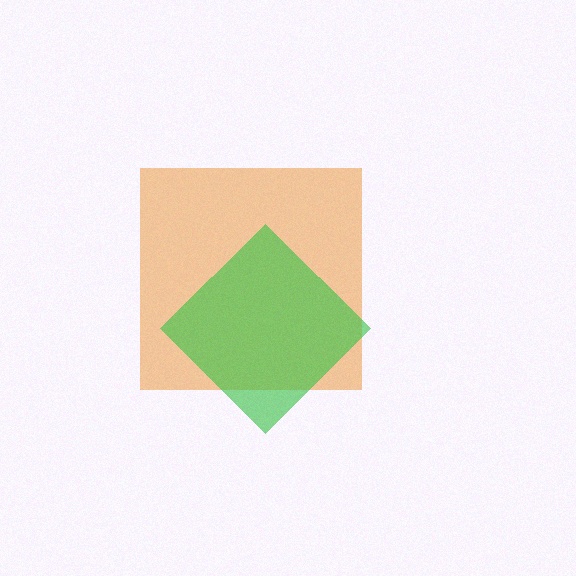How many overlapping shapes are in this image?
There are 2 overlapping shapes in the image.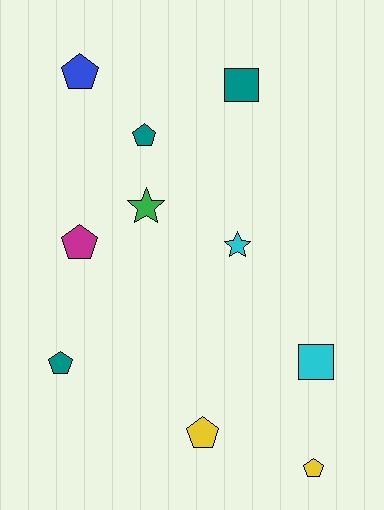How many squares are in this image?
There are 2 squares.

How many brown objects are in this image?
There are no brown objects.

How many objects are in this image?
There are 10 objects.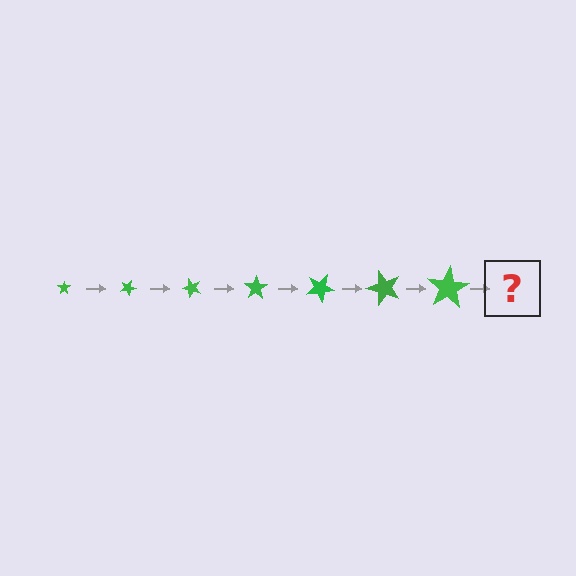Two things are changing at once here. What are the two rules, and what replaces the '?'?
The two rules are that the star grows larger each step and it rotates 25 degrees each step. The '?' should be a star, larger than the previous one and rotated 175 degrees from the start.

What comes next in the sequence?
The next element should be a star, larger than the previous one and rotated 175 degrees from the start.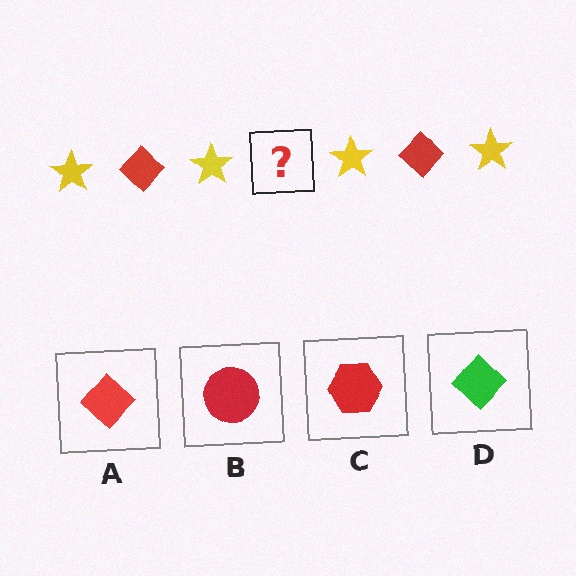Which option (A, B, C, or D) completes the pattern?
A.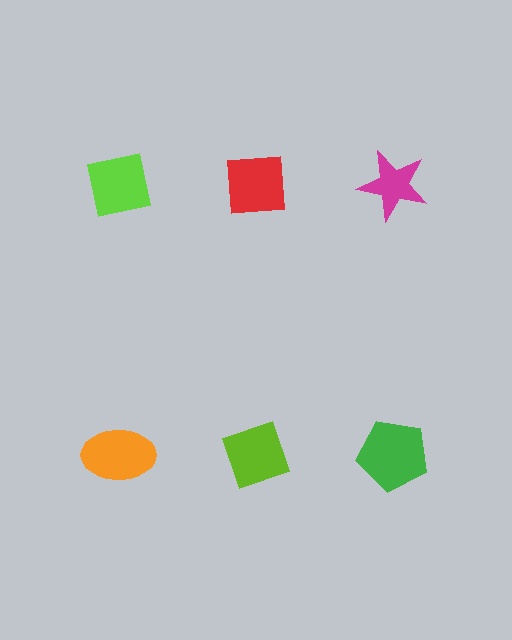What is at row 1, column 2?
A red square.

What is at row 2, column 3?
A green pentagon.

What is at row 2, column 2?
A lime diamond.